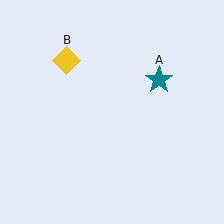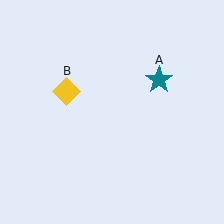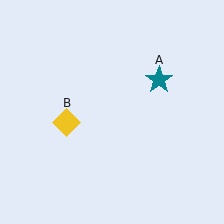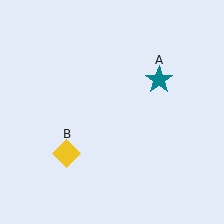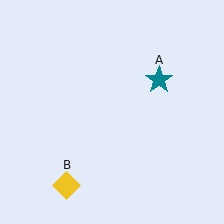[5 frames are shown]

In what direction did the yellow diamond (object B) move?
The yellow diamond (object B) moved down.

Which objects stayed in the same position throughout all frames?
Teal star (object A) remained stationary.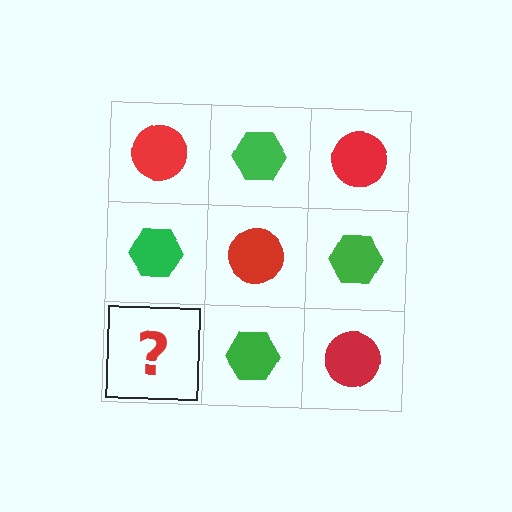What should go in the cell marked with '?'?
The missing cell should contain a red circle.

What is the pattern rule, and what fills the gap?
The rule is that it alternates red circle and green hexagon in a checkerboard pattern. The gap should be filled with a red circle.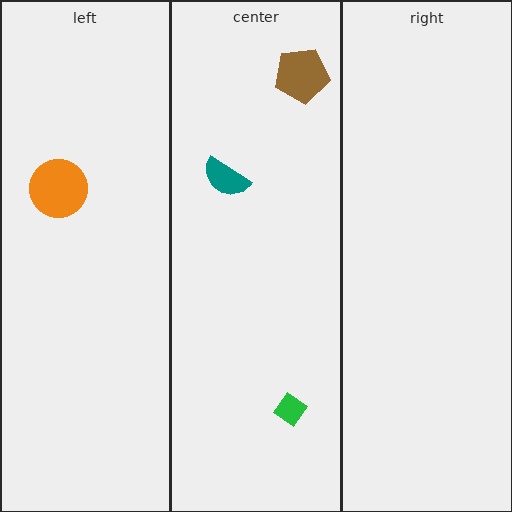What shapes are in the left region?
The orange circle.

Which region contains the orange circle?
The left region.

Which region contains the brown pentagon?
The center region.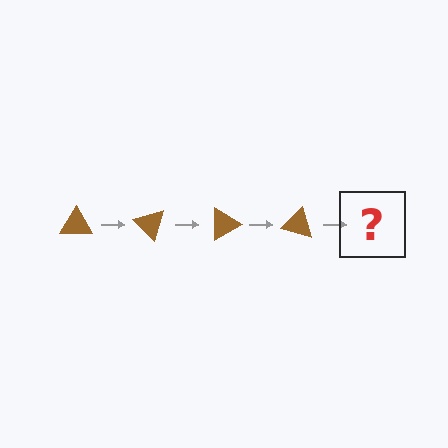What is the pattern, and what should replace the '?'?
The pattern is that the triangle rotates 45 degrees each step. The '?' should be a brown triangle rotated 180 degrees.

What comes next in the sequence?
The next element should be a brown triangle rotated 180 degrees.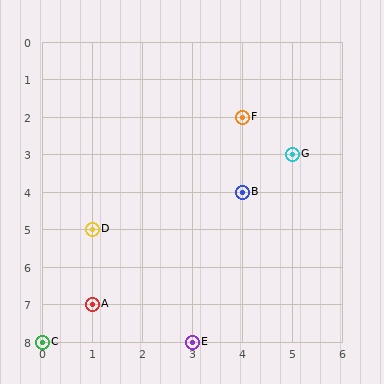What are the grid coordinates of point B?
Point B is at grid coordinates (4, 4).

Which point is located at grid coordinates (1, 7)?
Point A is at (1, 7).